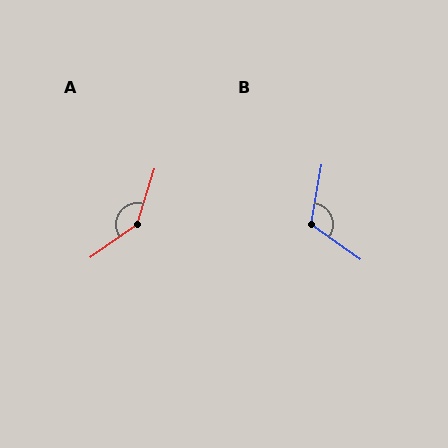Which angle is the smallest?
B, at approximately 116 degrees.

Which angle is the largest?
A, at approximately 142 degrees.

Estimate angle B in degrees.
Approximately 116 degrees.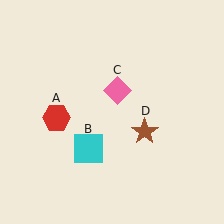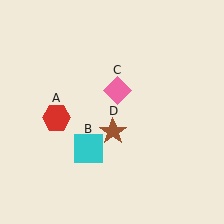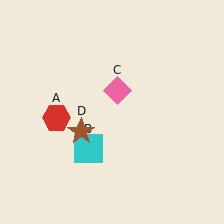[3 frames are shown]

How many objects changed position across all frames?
1 object changed position: brown star (object D).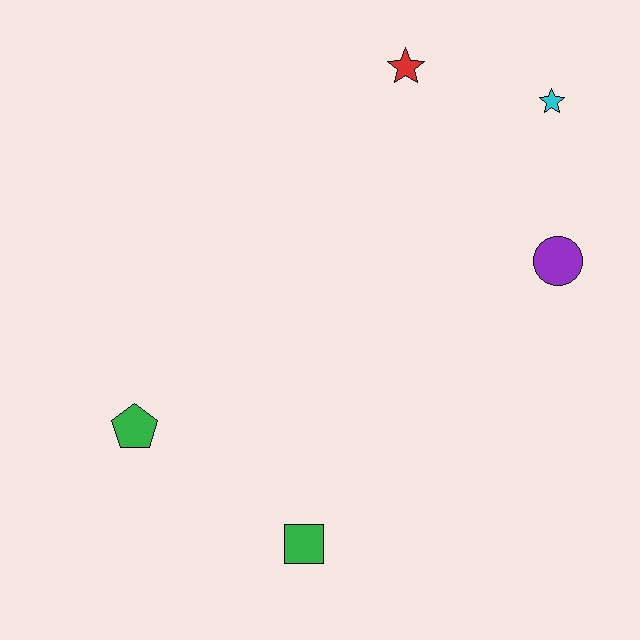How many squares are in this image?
There is 1 square.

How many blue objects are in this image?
There are no blue objects.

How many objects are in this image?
There are 5 objects.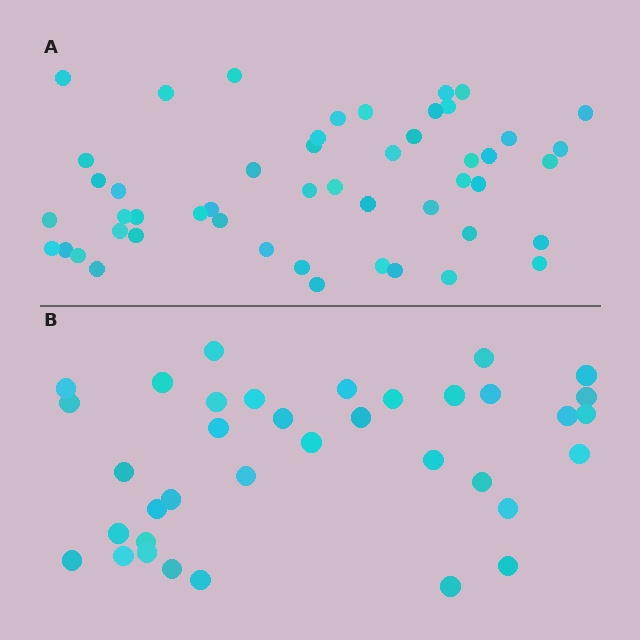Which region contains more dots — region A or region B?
Region A (the top region) has more dots.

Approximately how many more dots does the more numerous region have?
Region A has approximately 15 more dots than region B.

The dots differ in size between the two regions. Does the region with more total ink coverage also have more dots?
No. Region B has more total ink coverage because its dots are larger, but region A actually contains more individual dots. Total area can be misleading — the number of items is what matters here.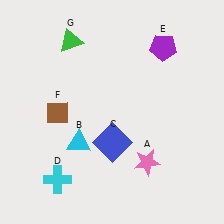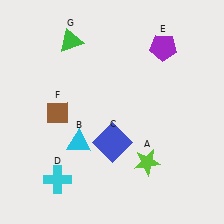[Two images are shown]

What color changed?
The star (A) changed from pink in Image 1 to lime in Image 2.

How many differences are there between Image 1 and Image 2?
There is 1 difference between the two images.